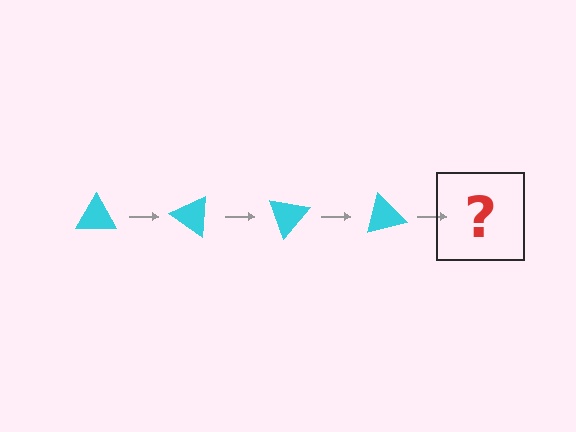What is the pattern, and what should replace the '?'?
The pattern is that the triangle rotates 35 degrees each step. The '?' should be a cyan triangle rotated 140 degrees.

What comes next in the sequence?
The next element should be a cyan triangle rotated 140 degrees.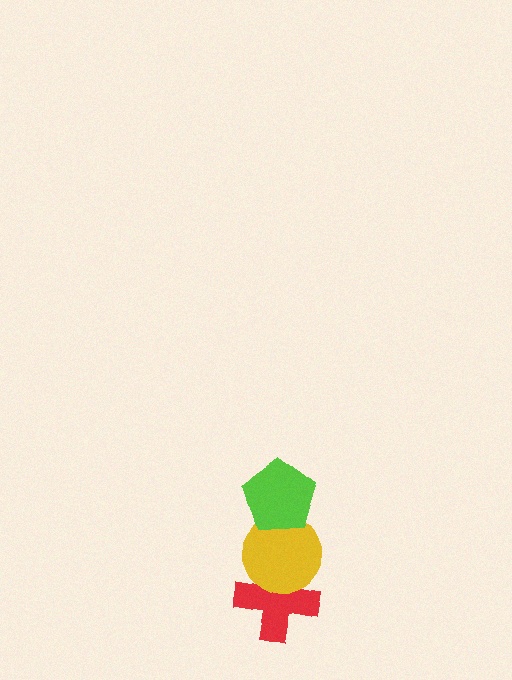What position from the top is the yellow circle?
The yellow circle is 2nd from the top.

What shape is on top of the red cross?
The yellow circle is on top of the red cross.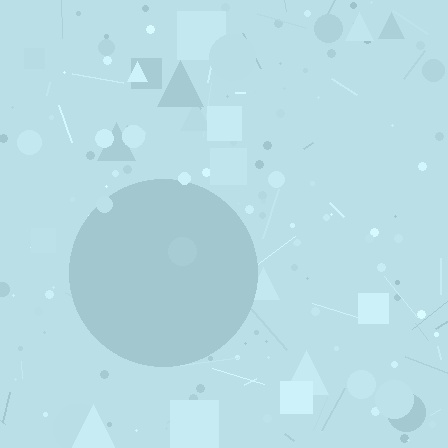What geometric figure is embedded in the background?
A circle is embedded in the background.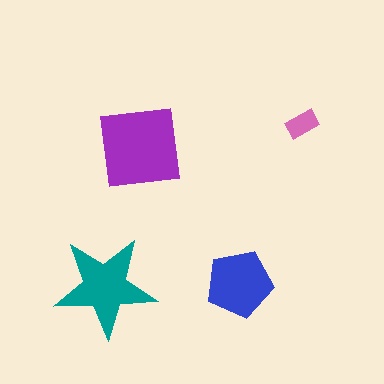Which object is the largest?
The purple square.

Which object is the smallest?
The pink rectangle.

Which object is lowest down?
The teal star is bottommost.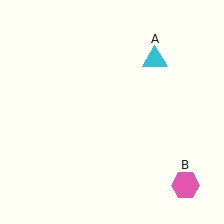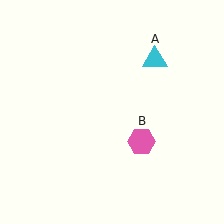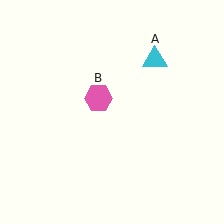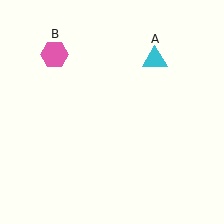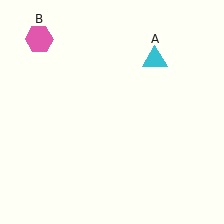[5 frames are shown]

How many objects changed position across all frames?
1 object changed position: pink hexagon (object B).